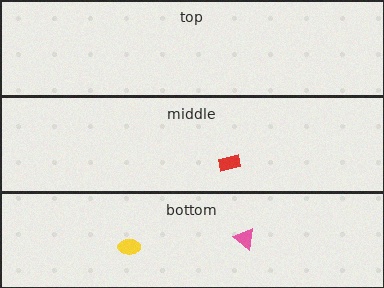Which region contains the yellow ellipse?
The bottom region.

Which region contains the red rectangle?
The middle region.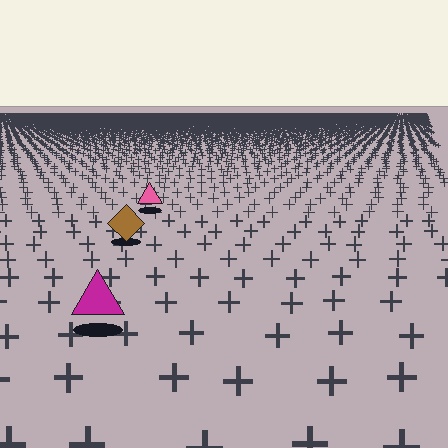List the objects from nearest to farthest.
From nearest to farthest: the magenta triangle, the brown diamond, the pink triangle.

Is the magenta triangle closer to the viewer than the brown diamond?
Yes. The magenta triangle is closer — you can tell from the texture gradient: the ground texture is coarser near it.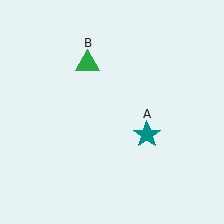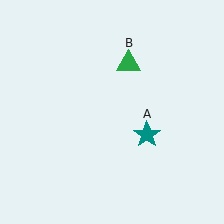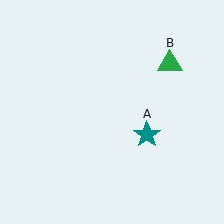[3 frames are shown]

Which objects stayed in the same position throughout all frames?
Teal star (object A) remained stationary.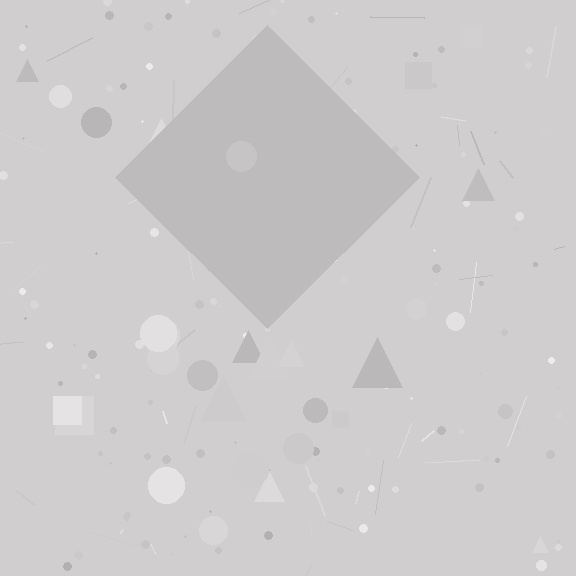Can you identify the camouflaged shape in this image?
The camouflaged shape is a diamond.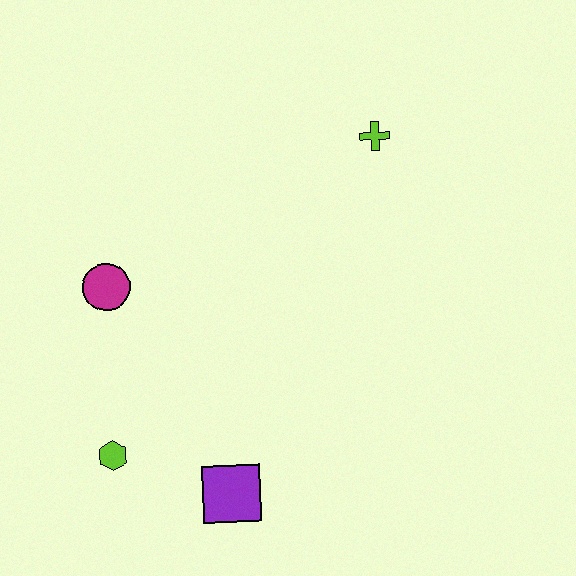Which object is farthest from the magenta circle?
The lime cross is farthest from the magenta circle.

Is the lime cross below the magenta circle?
No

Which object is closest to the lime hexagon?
The purple square is closest to the lime hexagon.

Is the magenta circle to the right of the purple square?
No